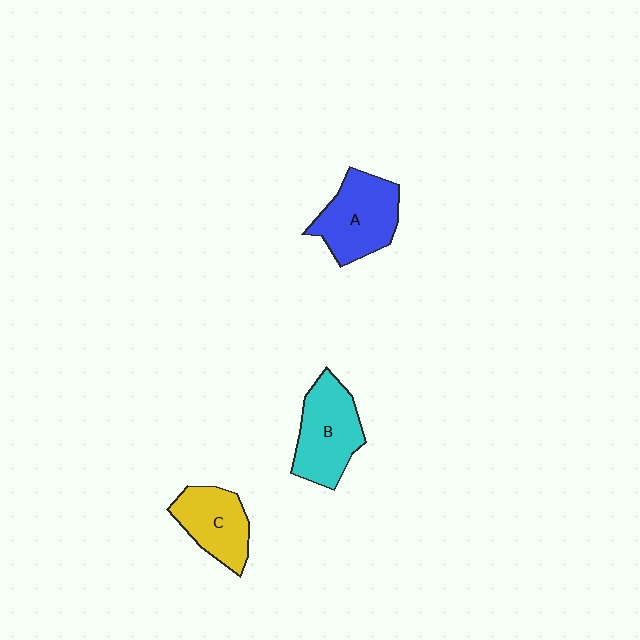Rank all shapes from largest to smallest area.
From largest to smallest: A (blue), B (cyan), C (yellow).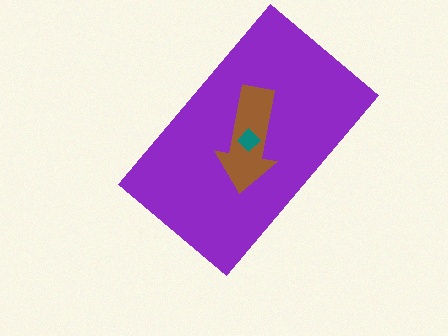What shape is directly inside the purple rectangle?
The brown arrow.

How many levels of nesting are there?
3.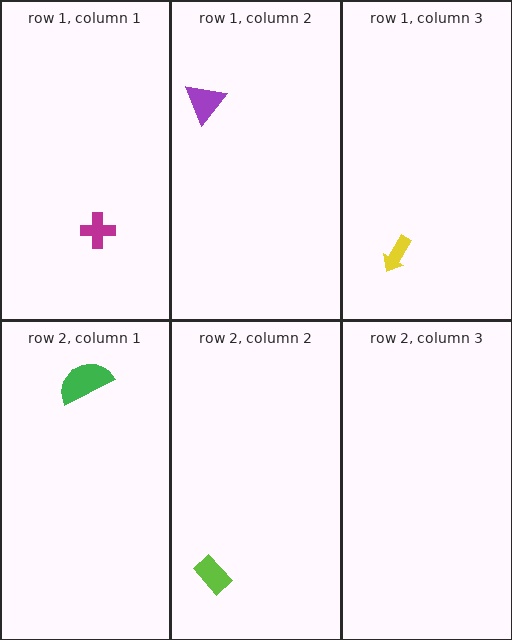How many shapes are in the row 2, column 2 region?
1.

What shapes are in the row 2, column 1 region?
The green semicircle.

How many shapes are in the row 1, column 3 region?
1.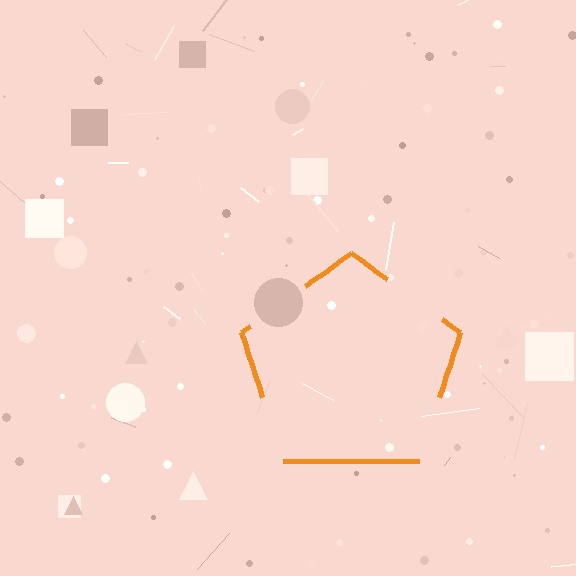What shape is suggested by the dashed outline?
The dashed outline suggests a pentagon.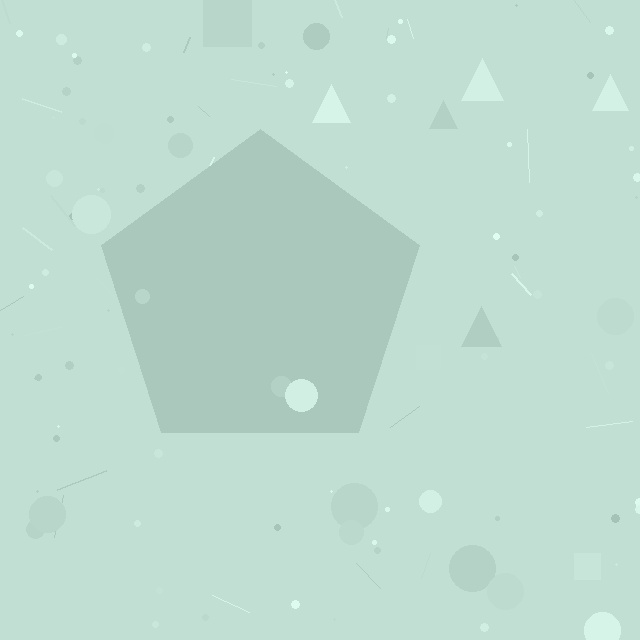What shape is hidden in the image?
A pentagon is hidden in the image.